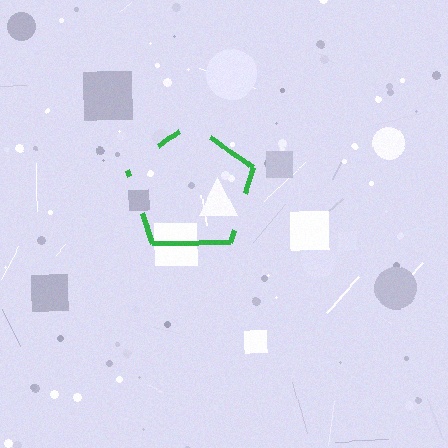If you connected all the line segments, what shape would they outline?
They would outline a pentagon.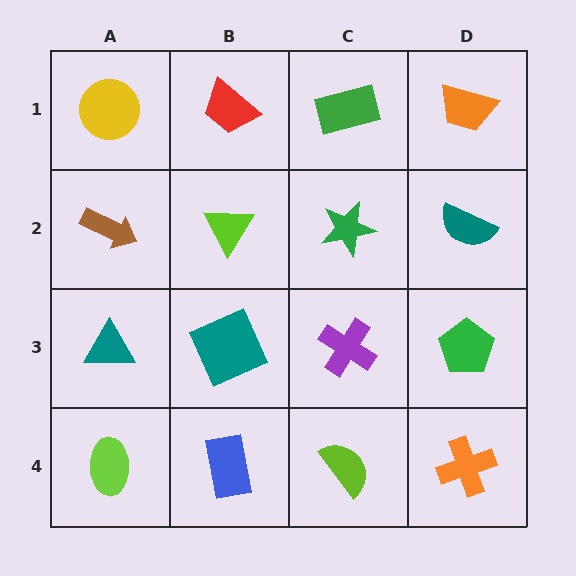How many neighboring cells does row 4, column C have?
3.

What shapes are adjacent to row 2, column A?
A yellow circle (row 1, column A), a teal triangle (row 3, column A), a lime triangle (row 2, column B).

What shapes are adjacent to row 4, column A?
A teal triangle (row 3, column A), a blue rectangle (row 4, column B).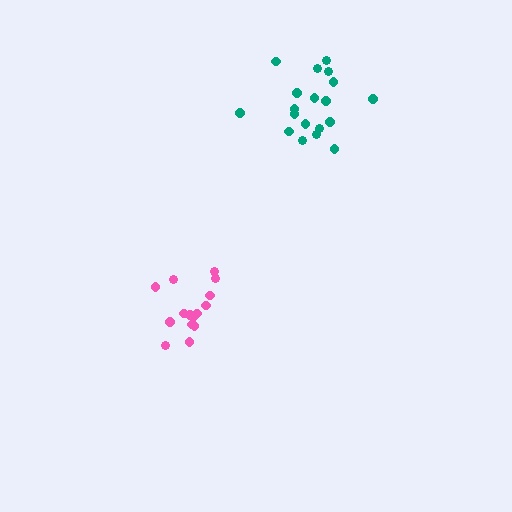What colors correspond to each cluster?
The clusters are colored: pink, teal.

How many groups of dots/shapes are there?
There are 2 groups.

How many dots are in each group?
Group 1: 15 dots, Group 2: 19 dots (34 total).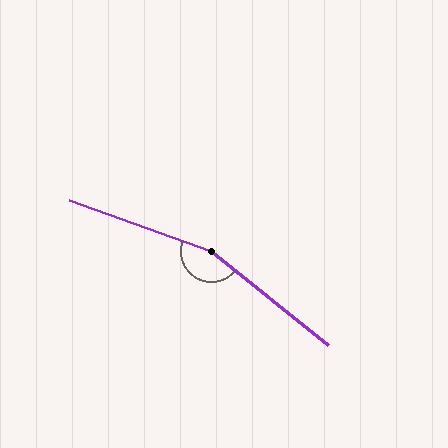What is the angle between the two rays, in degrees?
Approximately 161 degrees.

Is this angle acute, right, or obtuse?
It is obtuse.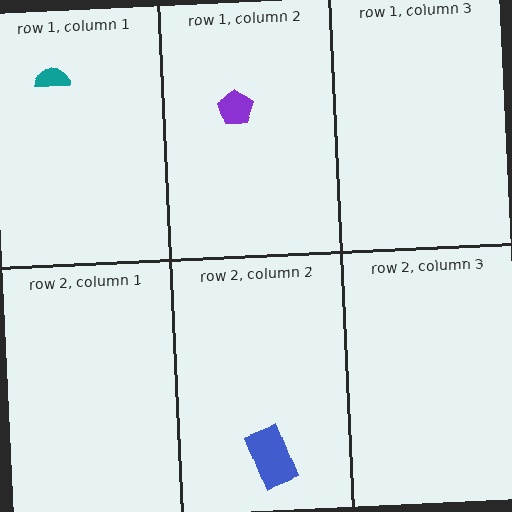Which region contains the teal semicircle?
The row 1, column 1 region.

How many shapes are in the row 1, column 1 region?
1.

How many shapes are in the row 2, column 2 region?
1.